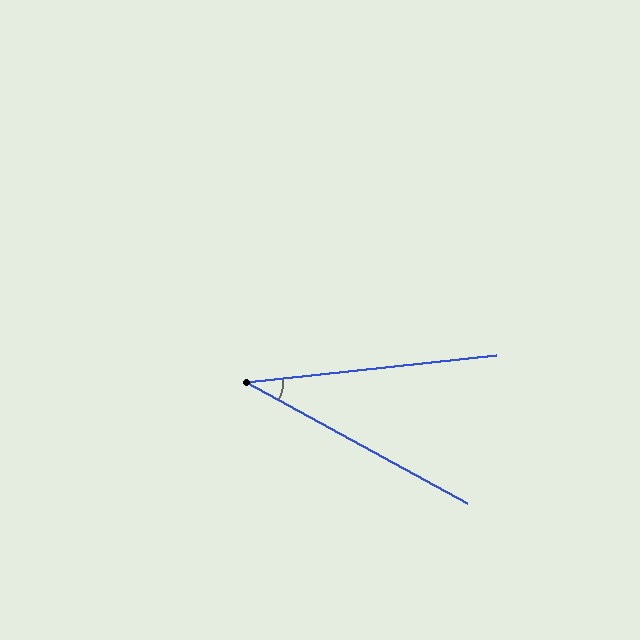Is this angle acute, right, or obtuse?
It is acute.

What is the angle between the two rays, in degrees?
Approximately 35 degrees.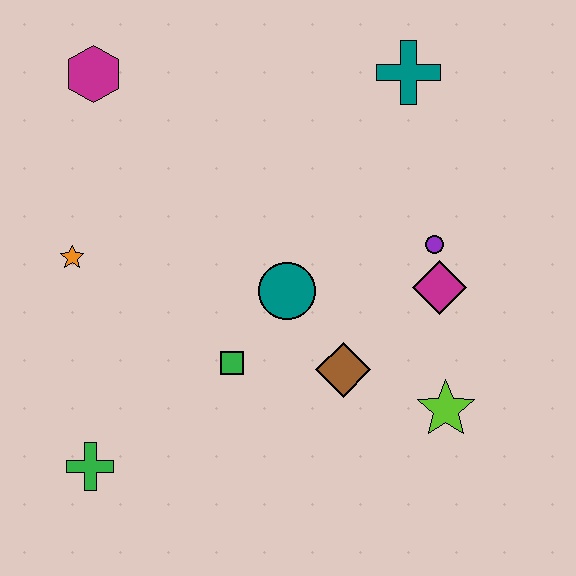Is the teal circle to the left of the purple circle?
Yes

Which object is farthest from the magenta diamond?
The magenta hexagon is farthest from the magenta diamond.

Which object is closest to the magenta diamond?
The purple circle is closest to the magenta diamond.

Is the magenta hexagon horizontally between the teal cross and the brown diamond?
No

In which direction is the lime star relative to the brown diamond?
The lime star is to the right of the brown diamond.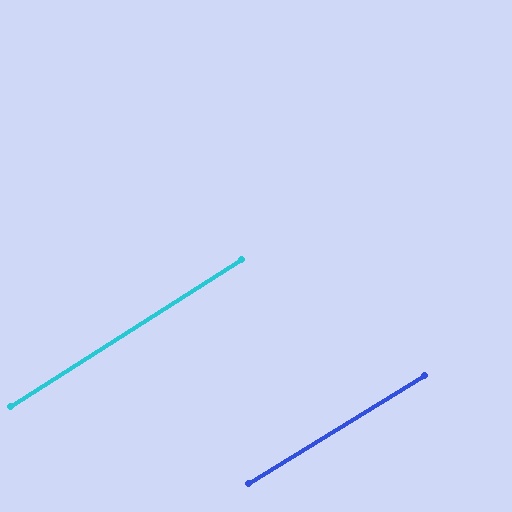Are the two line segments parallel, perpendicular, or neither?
Parallel — their directions differ by only 1.1°.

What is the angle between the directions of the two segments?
Approximately 1 degree.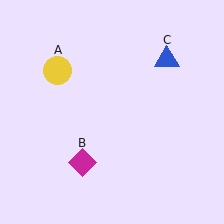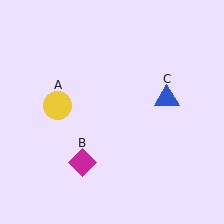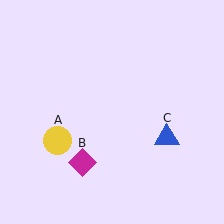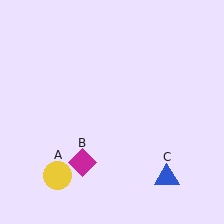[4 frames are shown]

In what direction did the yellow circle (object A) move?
The yellow circle (object A) moved down.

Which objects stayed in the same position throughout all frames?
Magenta diamond (object B) remained stationary.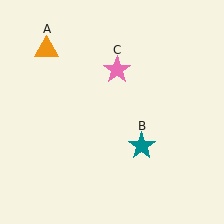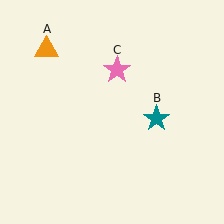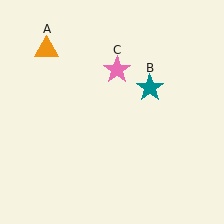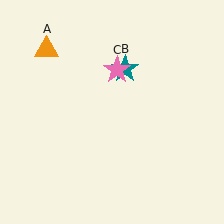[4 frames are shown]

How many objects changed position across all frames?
1 object changed position: teal star (object B).